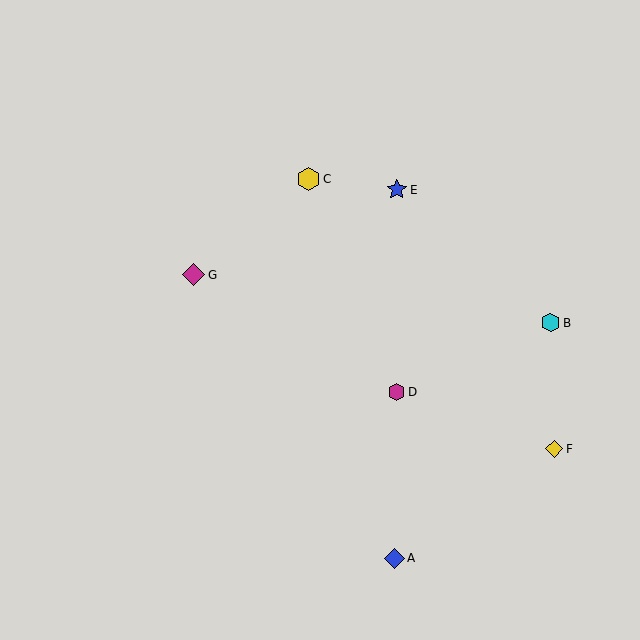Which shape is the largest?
The yellow hexagon (labeled C) is the largest.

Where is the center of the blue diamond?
The center of the blue diamond is at (394, 558).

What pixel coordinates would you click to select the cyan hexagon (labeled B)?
Click at (551, 323) to select the cyan hexagon B.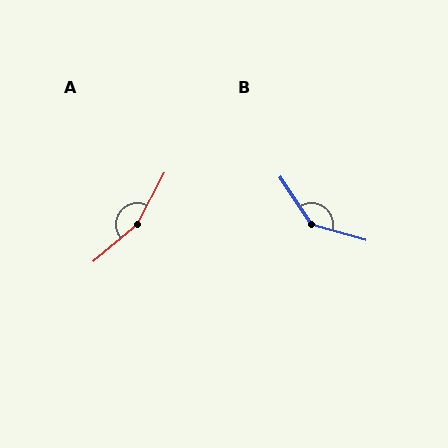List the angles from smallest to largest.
B (139°), A (158°).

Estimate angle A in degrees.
Approximately 158 degrees.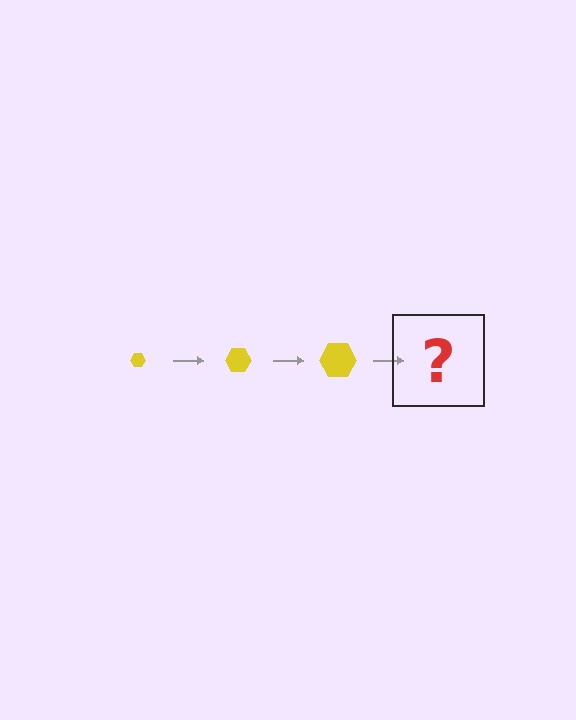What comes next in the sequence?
The next element should be a yellow hexagon, larger than the previous one.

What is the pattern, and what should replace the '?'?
The pattern is that the hexagon gets progressively larger each step. The '?' should be a yellow hexagon, larger than the previous one.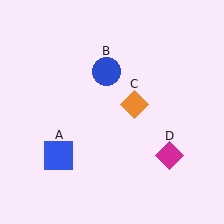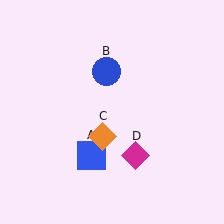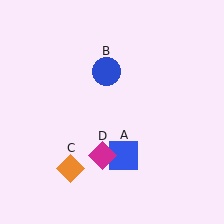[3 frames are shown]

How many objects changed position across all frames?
3 objects changed position: blue square (object A), orange diamond (object C), magenta diamond (object D).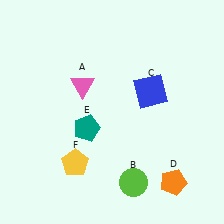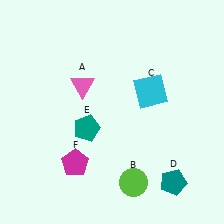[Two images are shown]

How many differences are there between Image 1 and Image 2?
There are 3 differences between the two images.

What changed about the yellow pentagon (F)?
In Image 1, F is yellow. In Image 2, it changed to magenta.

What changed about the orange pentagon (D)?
In Image 1, D is orange. In Image 2, it changed to teal.